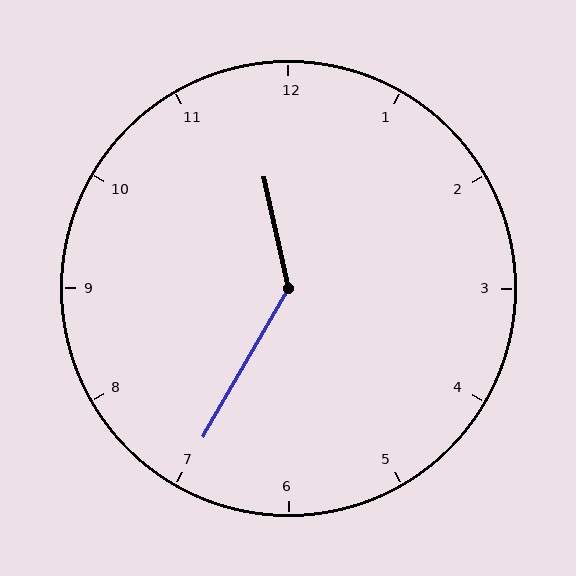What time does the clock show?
11:35.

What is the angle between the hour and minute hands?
Approximately 138 degrees.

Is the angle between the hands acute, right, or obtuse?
It is obtuse.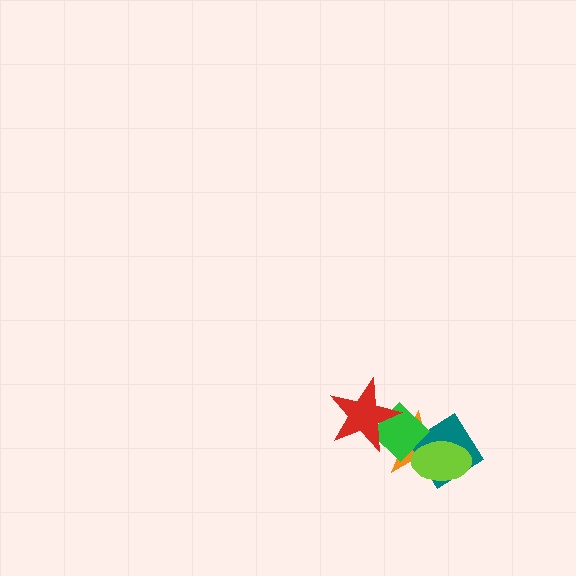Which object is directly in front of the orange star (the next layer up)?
The teal diamond is directly in front of the orange star.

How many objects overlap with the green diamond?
4 objects overlap with the green diamond.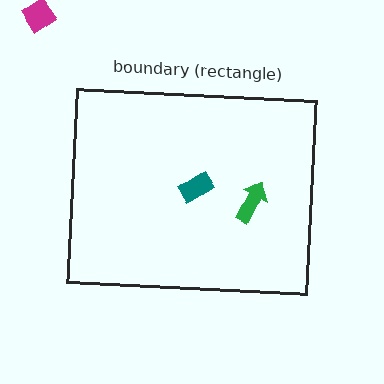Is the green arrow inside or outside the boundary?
Inside.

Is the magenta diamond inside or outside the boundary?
Outside.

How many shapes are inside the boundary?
2 inside, 1 outside.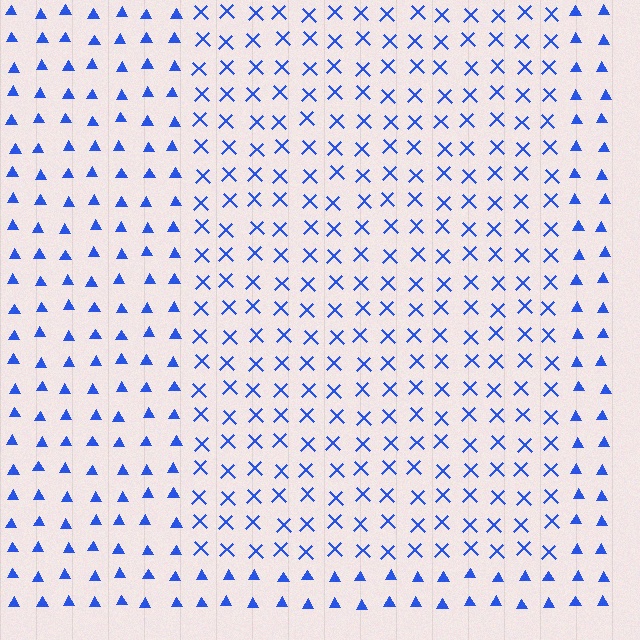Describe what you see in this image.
The image is filled with small blue elements arranged in a uniform grid. A rectangle-shaped region contains X marks, while the surrounding area contains triangles. The boundary is defined purely by the change in element shape.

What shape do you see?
I see a rectangle.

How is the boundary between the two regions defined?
The boundary is defined by a change in element shape: X marks inside vs. triangles outside. All elements share the same color and spacing.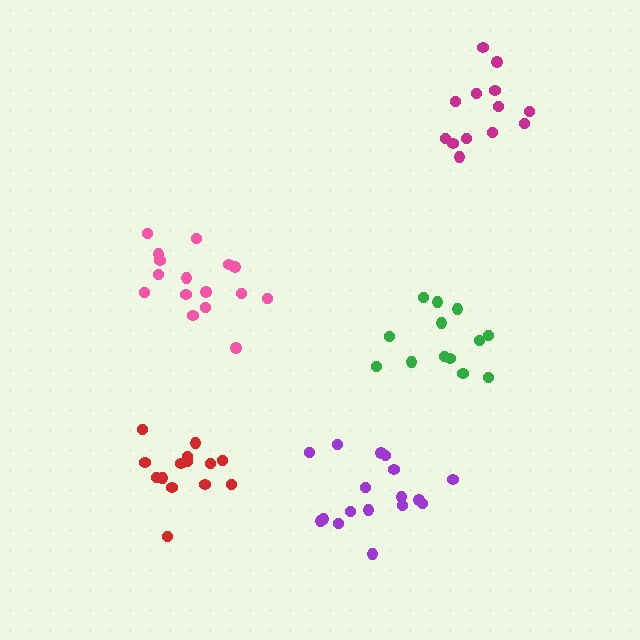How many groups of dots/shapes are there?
There are 5 groups.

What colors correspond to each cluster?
The clusters are colored: red, purple, magenta, green, pink.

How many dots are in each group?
Group 1: 14 dots, Group 2: 17 dots, Group 3: 13 dots, Group 4: 13 dots, Group 5: 16 dots (73 total).